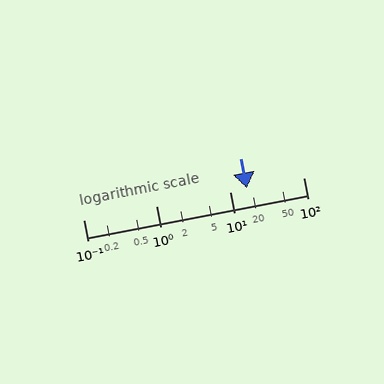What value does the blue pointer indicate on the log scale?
The pointer indicates approximately 17.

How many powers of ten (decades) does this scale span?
The scale spans 3 decades, from 0.1 to 100.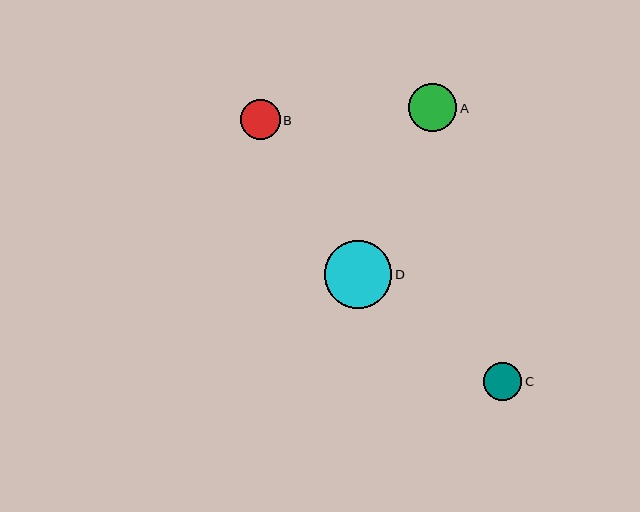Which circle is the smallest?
Circle C is the smallest with a size of approximately 38 pixels.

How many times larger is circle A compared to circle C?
Circle A is approximately 1.3 times the size of circle C.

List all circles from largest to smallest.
From largest to smallest: D, A, B, C.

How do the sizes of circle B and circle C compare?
Circle B and circle C are approximately the same size.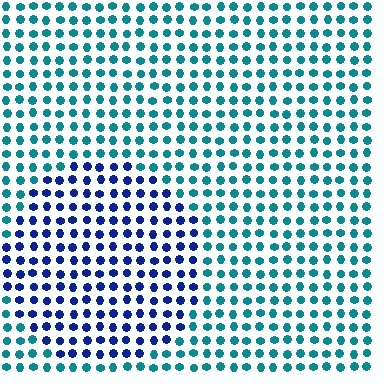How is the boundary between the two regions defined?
The boundary is defined purely by a slight shift in hue (about 49 degrees). Spacing, size, and orientation are identical on both sides.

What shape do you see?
I see a circle.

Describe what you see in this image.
The image is filled with small teal elements in a uniform arrangement. A circle-shaped region is visible where the elements are tinted to a slightly different hue, forming a subtle color boundary.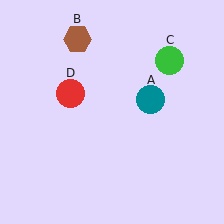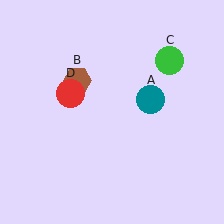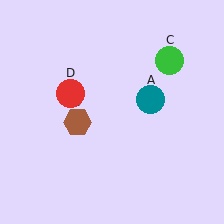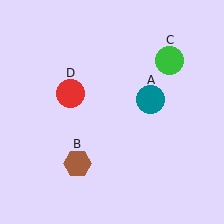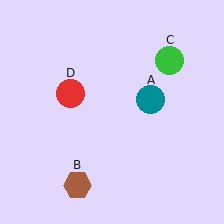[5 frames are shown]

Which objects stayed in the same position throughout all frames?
Teal circle (object A) and green circle (object C) and red circle (object D) remained stationary.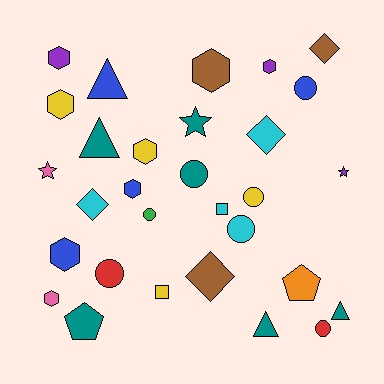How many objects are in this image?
There are 30 objects.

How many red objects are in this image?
There are 2 red objects.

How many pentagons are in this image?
There are 2 pentagons.